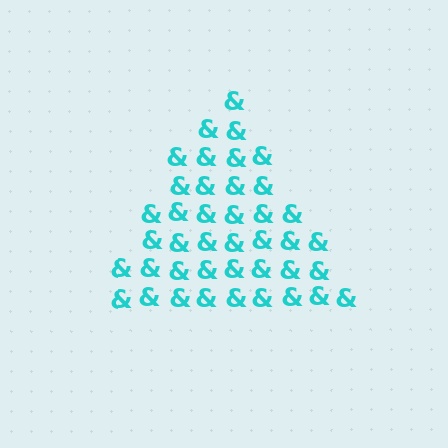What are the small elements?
The small elements are ampersands.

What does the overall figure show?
The overall figure shows a triangle.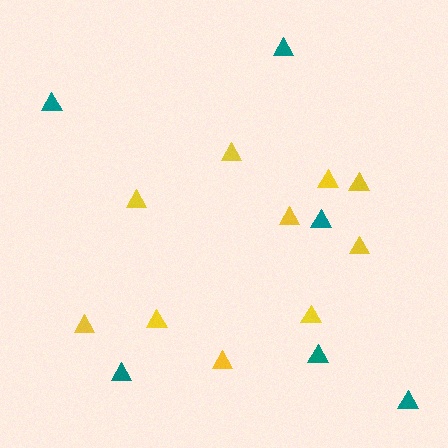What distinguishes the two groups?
There are 2 groups: one group of yellow triangles (10) and one group of teal triangles (6).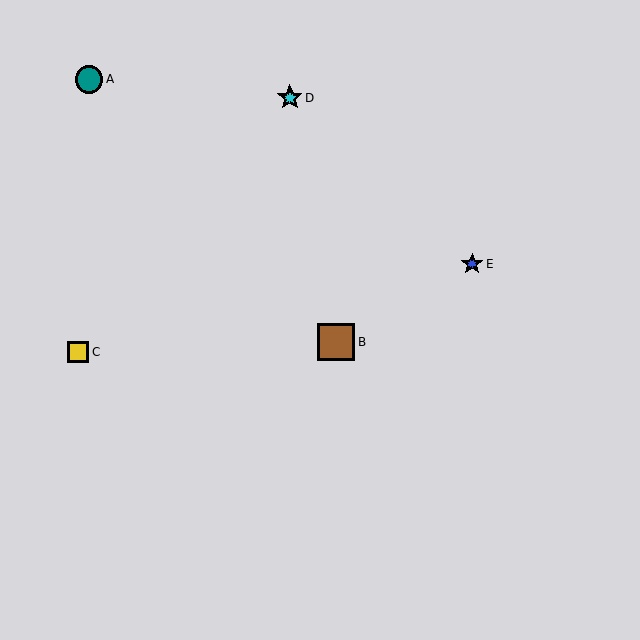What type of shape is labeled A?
Shape A is a teal circle.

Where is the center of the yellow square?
The center of the yellow square is at (78, 352).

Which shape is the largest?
The brown square (labeled B) is the largest.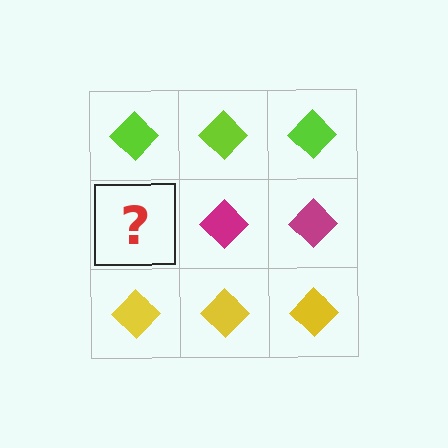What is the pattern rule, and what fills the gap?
The rule is that each row has a consistent color. The gap should be filled with a magenta diamond.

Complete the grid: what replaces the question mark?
The question mark should be replaced with a magenta diamond.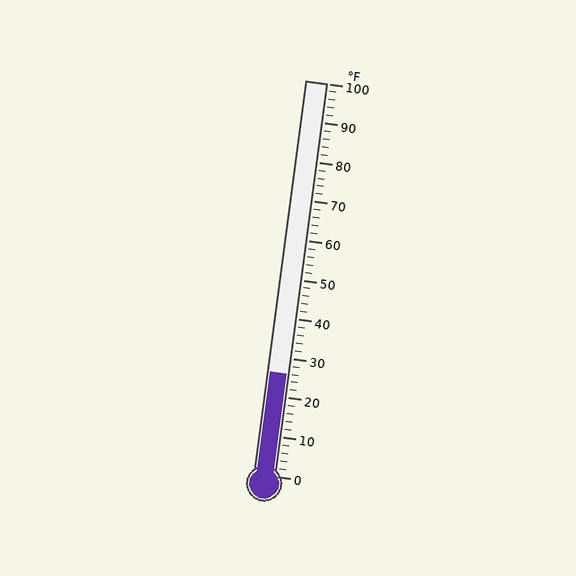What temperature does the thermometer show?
The thermometer shows approximately 26°F.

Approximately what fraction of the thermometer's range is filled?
The thermometer is filled to approximately 25% of its range.